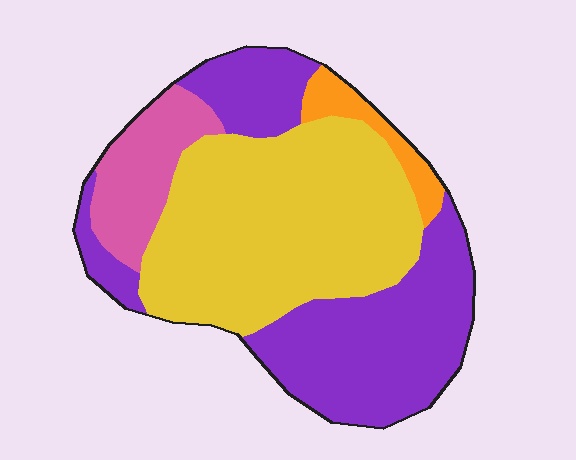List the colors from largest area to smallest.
From largest to smallest: yellow, purple, pink, orange.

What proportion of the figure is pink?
Pink covers around 10% of the figure.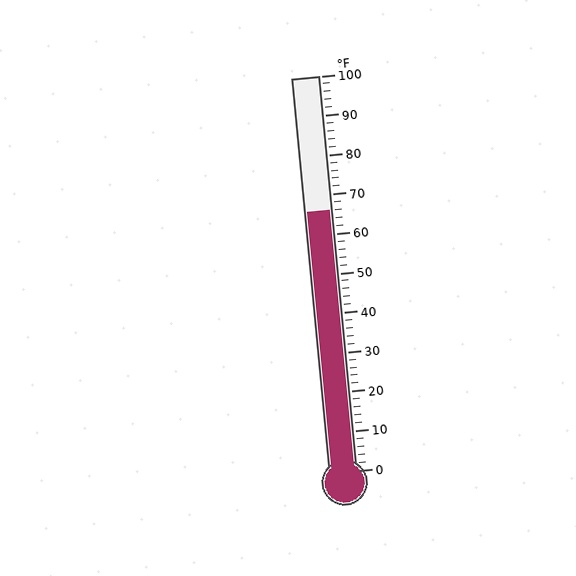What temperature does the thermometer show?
The thermometer shows approximately 66°F.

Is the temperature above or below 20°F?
The temperature is above 20°F.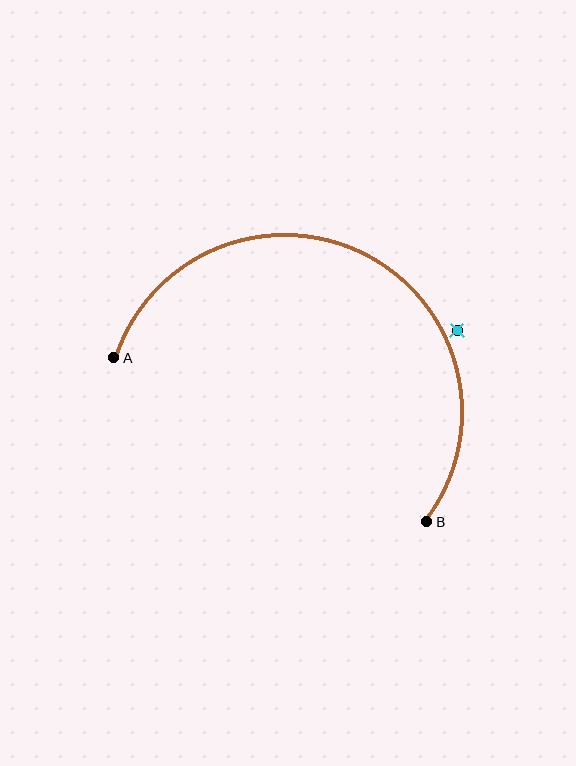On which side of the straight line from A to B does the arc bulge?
The arc bulges above the straight line connecting A and B.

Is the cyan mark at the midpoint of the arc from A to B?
No — the cyan mark does not lie on the arc at all. It sits slightly outside the curve.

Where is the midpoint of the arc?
The arc midpoint is the point on the curve farthest from the straight line joining A and B. It sits above that line.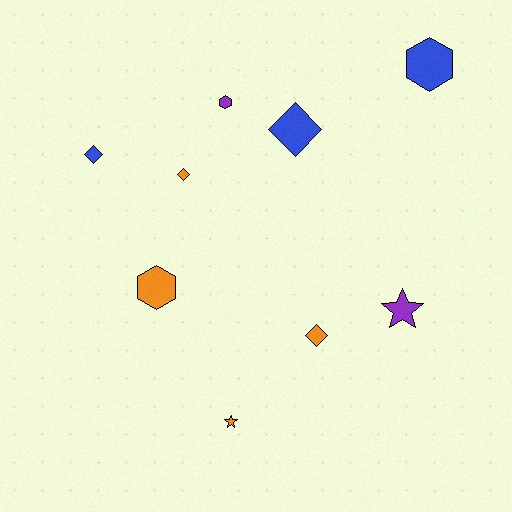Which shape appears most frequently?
Diamond, with 4 objects.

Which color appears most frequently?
Orange, with 4 objects.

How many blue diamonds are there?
There are 2 blue diamonds.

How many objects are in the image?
There are 9 objects.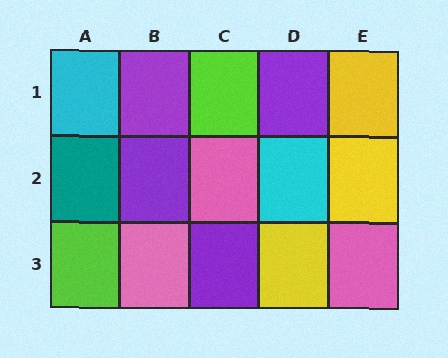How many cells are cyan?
2 cells are cyan.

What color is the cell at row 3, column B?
Pink.